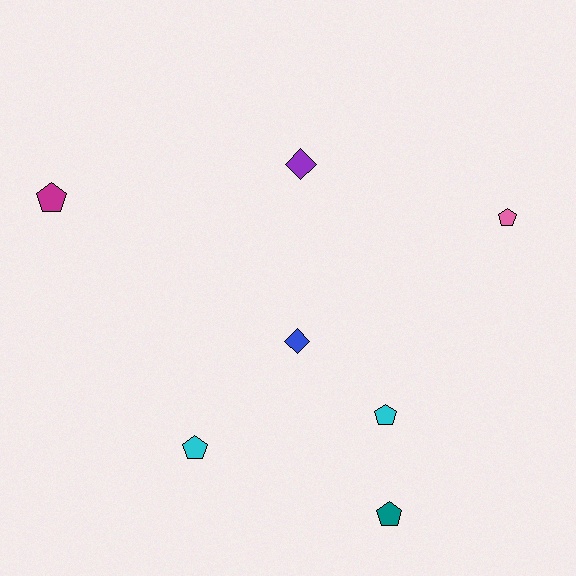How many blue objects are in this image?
There is 1 blue object.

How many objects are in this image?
There are 7 objects.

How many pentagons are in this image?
There are 5 pentagons.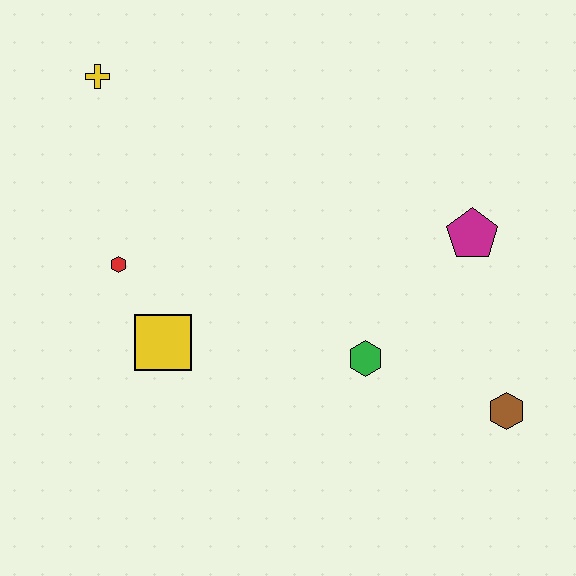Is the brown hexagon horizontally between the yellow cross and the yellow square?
No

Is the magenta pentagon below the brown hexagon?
No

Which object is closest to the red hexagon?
The yellow square is closest to the red hexagon.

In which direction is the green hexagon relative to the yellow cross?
The green hexagon is below the yellow cross.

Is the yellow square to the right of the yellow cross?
Yes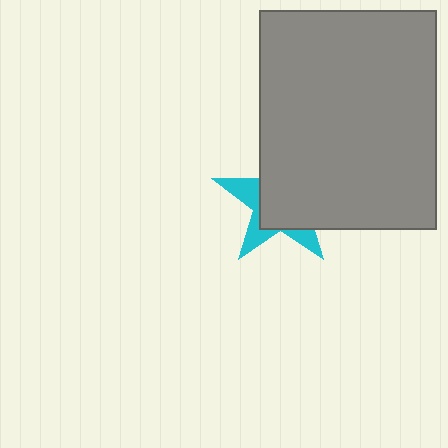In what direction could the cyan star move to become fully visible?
The cyan star could move toward the lower-left. That would shift it out from behind the gray rectangle entirely.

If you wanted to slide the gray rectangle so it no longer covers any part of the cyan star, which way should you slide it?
Slide it toward the upper-right — that is the most direct way to separate the two shapes.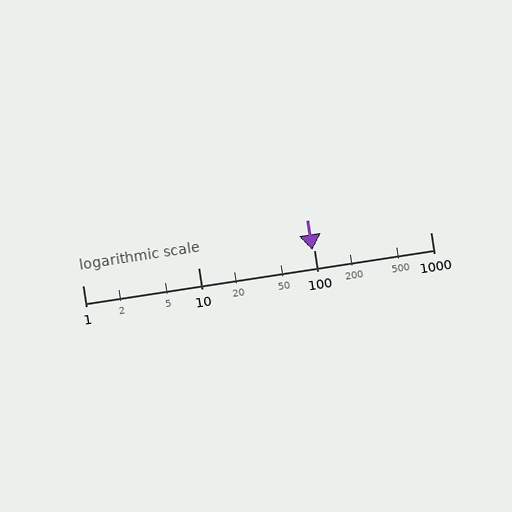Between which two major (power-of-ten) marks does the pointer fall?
The pointer is between 10 and 100.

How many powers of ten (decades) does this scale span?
The scale spans 3 decades, from 1 to 1000.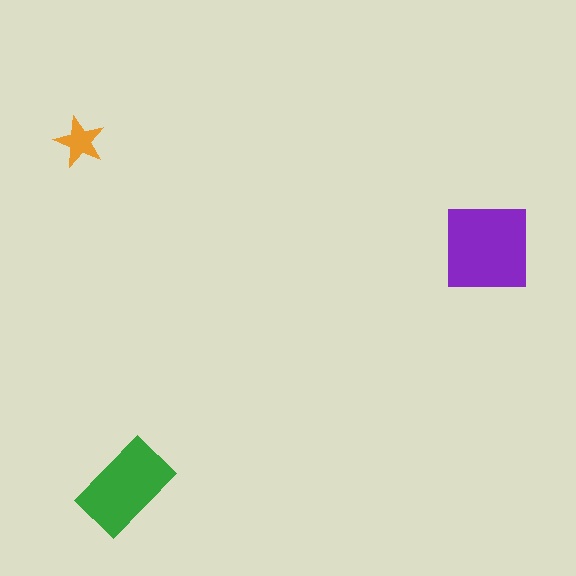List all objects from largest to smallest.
The purple square, the green rectangle, the orange star.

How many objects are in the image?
There are 3 objects in the image.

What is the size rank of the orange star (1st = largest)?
3rd.